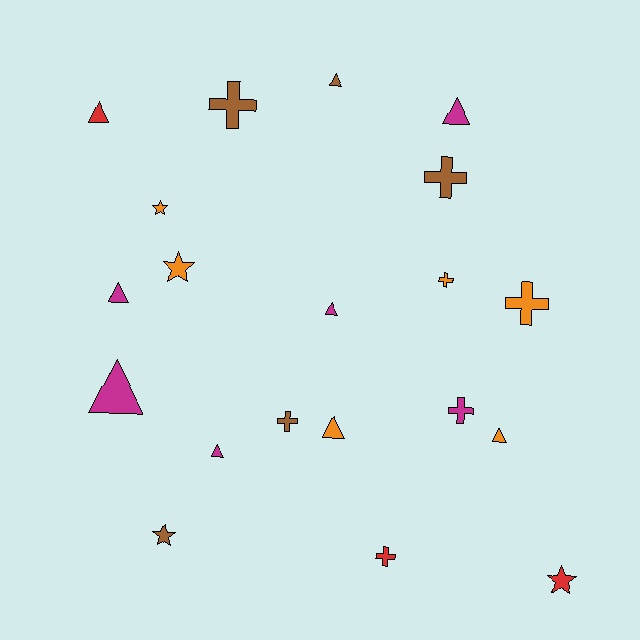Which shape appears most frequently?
Triangle, with 9 objects.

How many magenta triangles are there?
There are 5 magenta triangles.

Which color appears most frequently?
Magenta, with 6 objects.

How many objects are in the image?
There are 20 objects.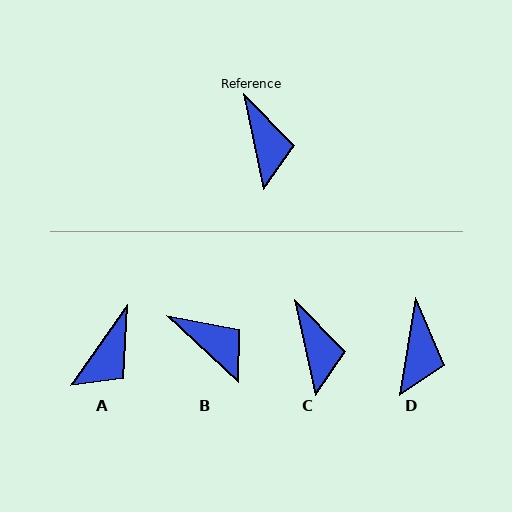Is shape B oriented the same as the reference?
No, it is off by about 35 degrees.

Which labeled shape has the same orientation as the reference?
C.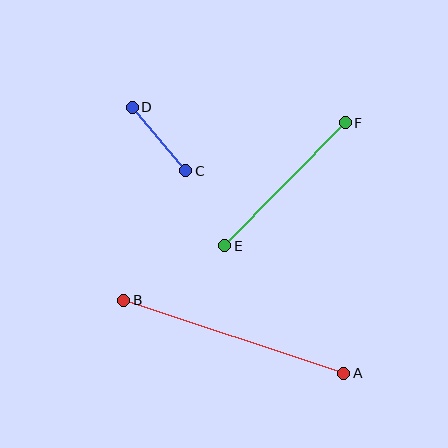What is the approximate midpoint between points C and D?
The midpoint is at approximately (159, 139) pixels.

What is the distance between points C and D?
The distance is approximately 83 pixels.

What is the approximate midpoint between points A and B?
The midpoint is at approximately (234, 337) pixels.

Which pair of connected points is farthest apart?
Points A and B are farthest apart.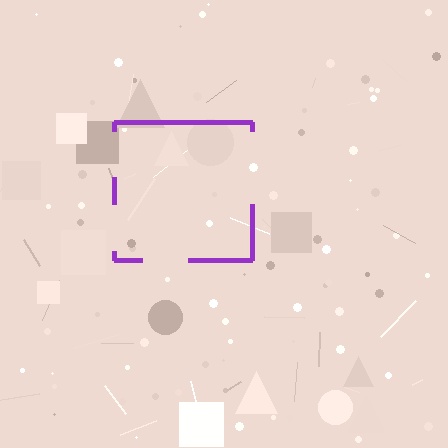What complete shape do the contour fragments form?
The contour fragments form a square.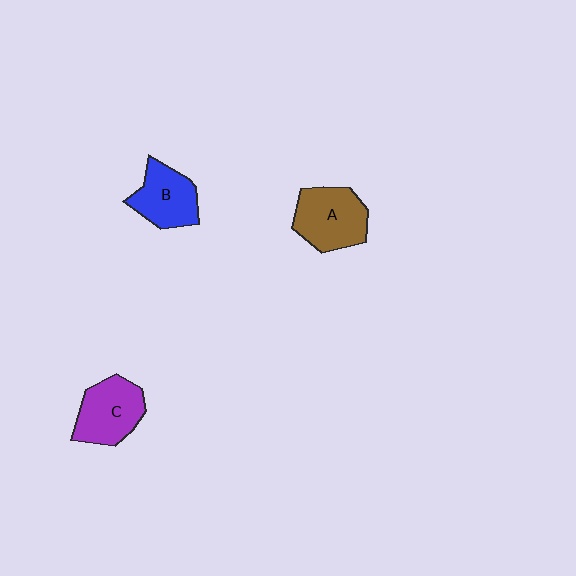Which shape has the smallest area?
Shape B (blue).